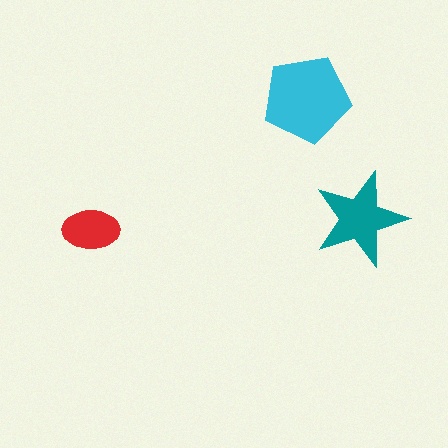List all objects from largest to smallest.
The cyan pentagon, the teal star, the red ellipse.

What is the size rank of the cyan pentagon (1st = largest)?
1st.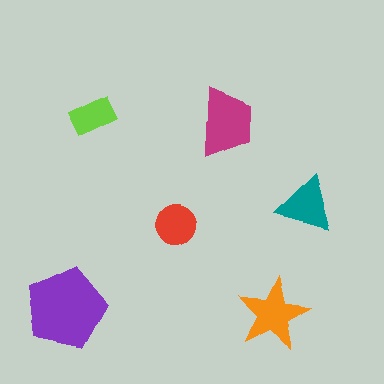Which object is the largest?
The purple pentagon.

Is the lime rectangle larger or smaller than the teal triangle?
Smaller.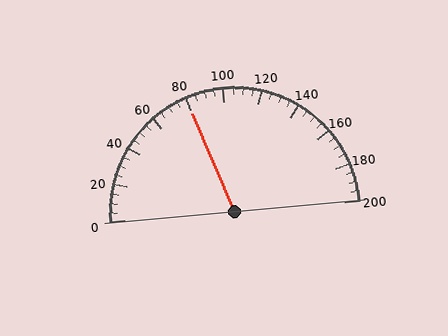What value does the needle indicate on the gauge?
The needle indicates approximately 80.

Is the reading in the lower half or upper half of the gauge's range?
The reading is in the lower half of the range (0 to 200).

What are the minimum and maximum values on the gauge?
The gauge ranges from 0 to 200.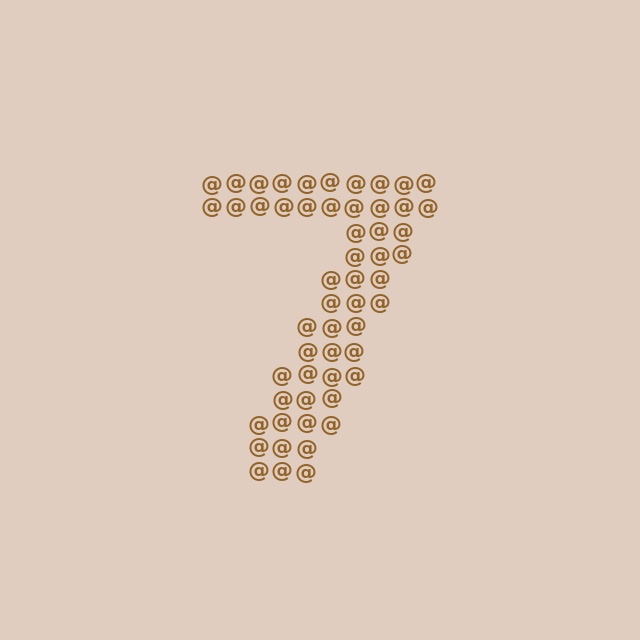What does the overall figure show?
The overall figure shows the digit 7.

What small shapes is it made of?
It is made of small at signs.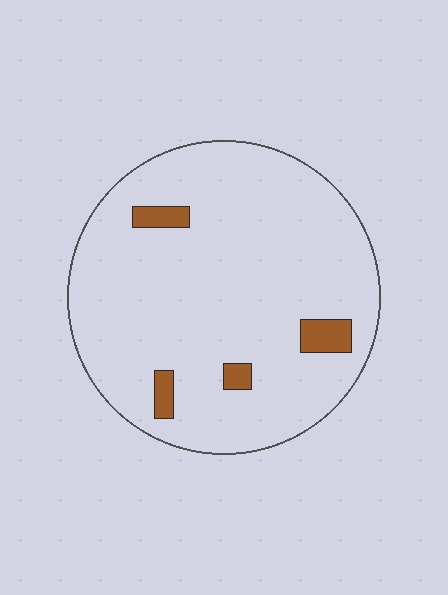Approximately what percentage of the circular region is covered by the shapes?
Approximately 5%.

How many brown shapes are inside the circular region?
4.